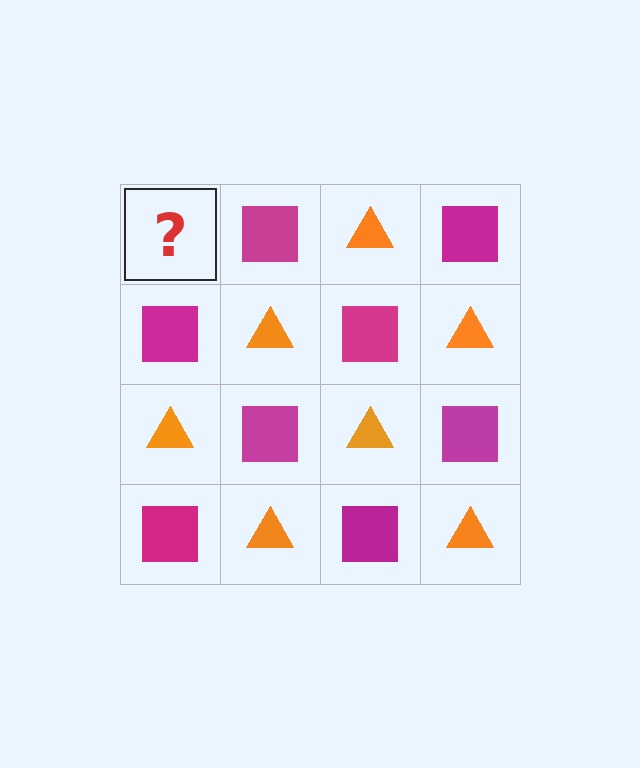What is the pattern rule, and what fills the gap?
The rule is that it alternates orange triangle and magenta square in a checkerboard pattern. The gap should be filled with an orange triangle.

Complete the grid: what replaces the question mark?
The question mark should be replaced with an orange triangle.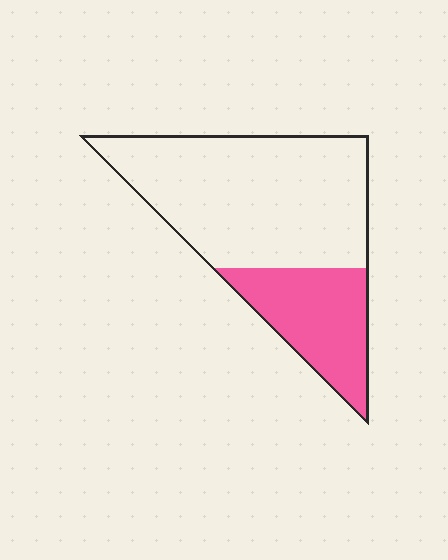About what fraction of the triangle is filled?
About one third (1/3).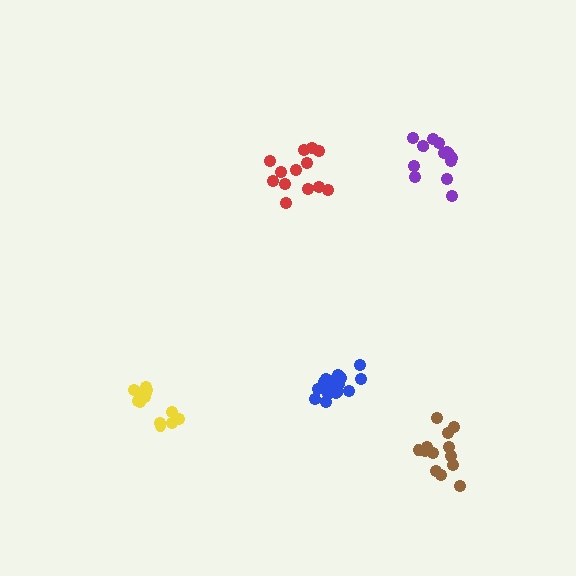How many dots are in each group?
Group 1: 13 dots, Group 2: 17 dots, Group 3: 14 dots, Group 4: 13 dots, Group 5: 14 dots (71 total).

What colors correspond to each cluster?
The clusters are colored: yellow, blue, purple, red, brown.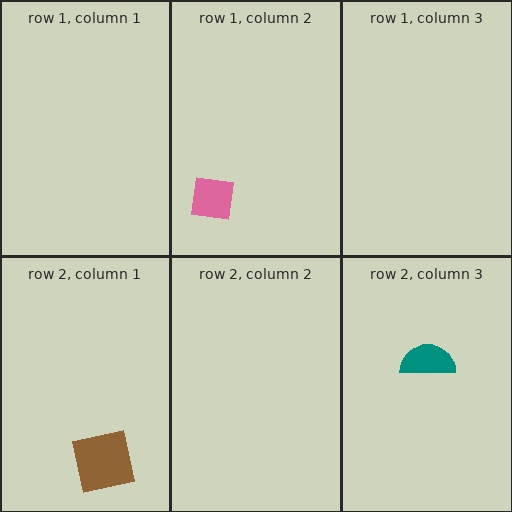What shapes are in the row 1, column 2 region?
The pink square.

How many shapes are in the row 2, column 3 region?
1.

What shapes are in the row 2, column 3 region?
The teal semicircle.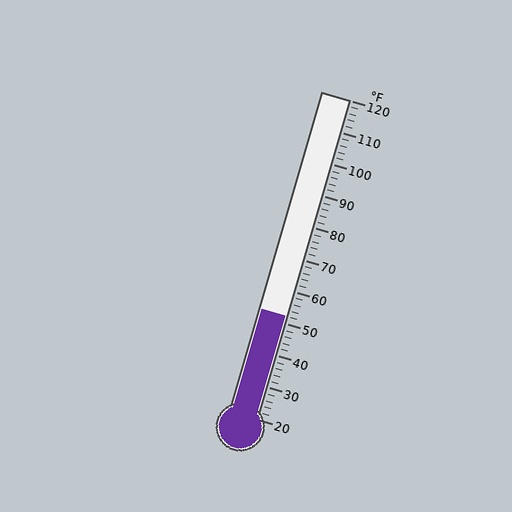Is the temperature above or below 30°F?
The temperature is above 30°F.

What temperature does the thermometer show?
The thermometer shows approximately 52°F.